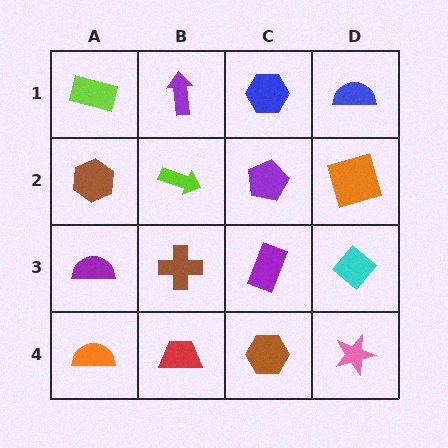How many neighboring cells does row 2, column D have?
3.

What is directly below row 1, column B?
A lime arrow.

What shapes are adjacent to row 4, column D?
A cyan diamond (row 3, column D), a brown hexagon (row 4, column C).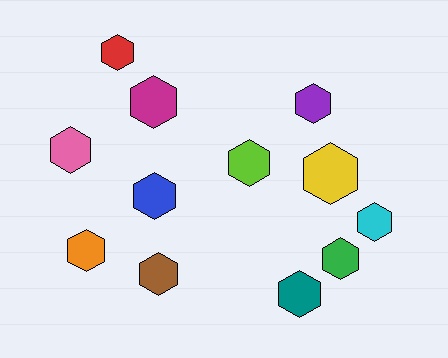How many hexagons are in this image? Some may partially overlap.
There are 12 hexagons.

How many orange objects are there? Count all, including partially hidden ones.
There is 1 orange object.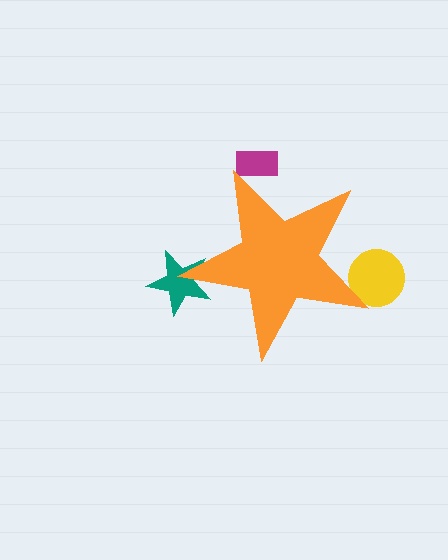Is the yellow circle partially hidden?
Yes, the yellow circle is partially hidden behind the orange star.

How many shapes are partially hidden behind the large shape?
3 shapes are partially hidden.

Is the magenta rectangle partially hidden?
Yes, the magenta rectangle is partially hidden behind the orange star.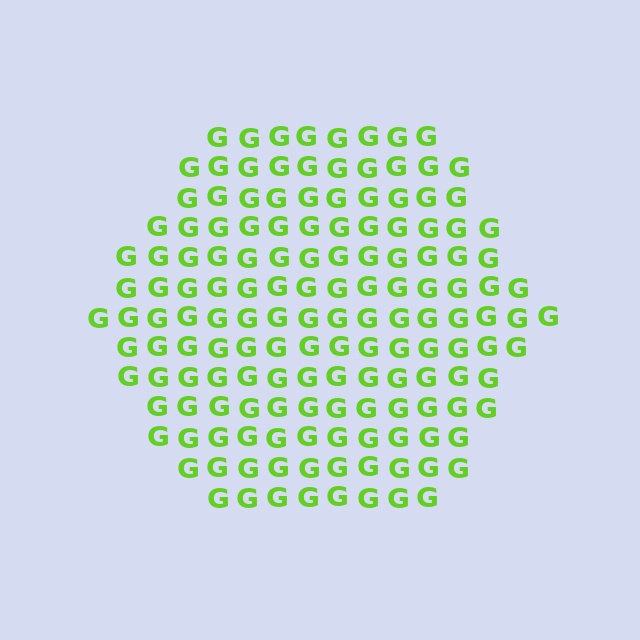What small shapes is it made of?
It is made of small letter G's.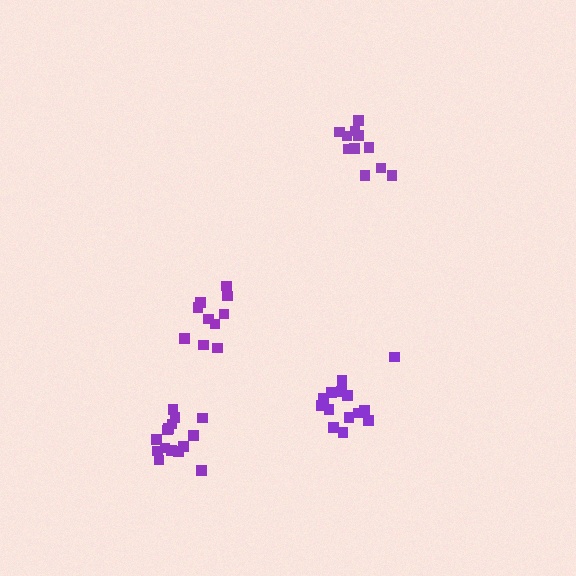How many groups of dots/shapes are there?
There are 4 groups.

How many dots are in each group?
Group 1: 11 dots, Group 2: 15 dots, Group 3: 10 dots, Group 4: 15 dots (51 total).